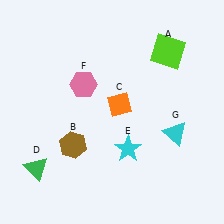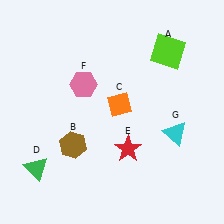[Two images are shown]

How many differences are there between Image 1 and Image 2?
There is 1 difference between the two images.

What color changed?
The star (E) changed from cyan in Image 1 to red in Image 2.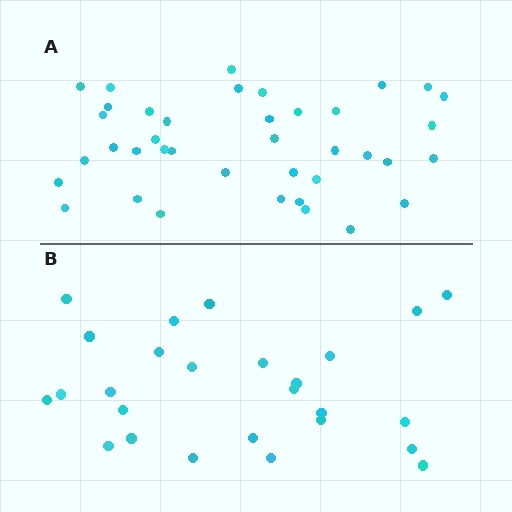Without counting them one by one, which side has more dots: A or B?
Region A (the top region) has more dots.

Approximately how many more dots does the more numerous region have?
Region A has approximately 15 more dots than region B.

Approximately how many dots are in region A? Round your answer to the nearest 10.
About 40 dots. (The exact count is 39, which rounds to 40.)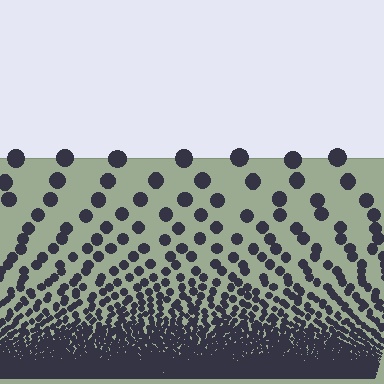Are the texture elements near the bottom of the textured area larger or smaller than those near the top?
Smaller. The gradient is inverted — elements near the bottom are smaller and denser.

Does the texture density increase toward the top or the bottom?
Density increases toward the bottom.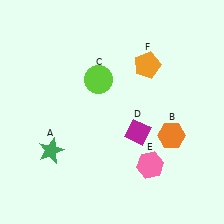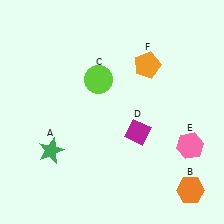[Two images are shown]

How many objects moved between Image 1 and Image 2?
2 objects moved between the two images.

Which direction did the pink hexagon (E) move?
The pink hexagon (E) moved right.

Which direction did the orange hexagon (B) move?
The orange hexagon (B) moved down.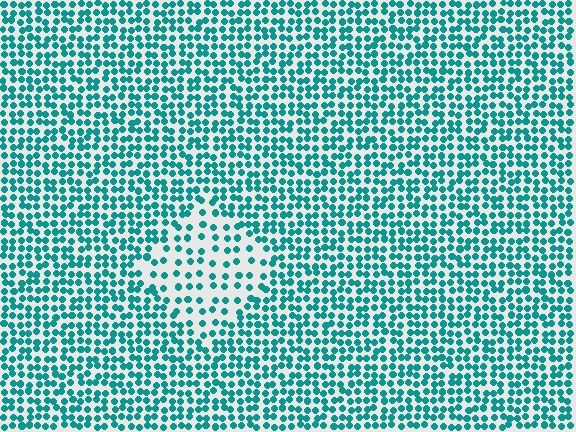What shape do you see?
I see a diamond.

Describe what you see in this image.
The image contains small teal elements arranged at two different densities. A diamond-shaped region is visible where the elements are less densely packed than the surrounding area.